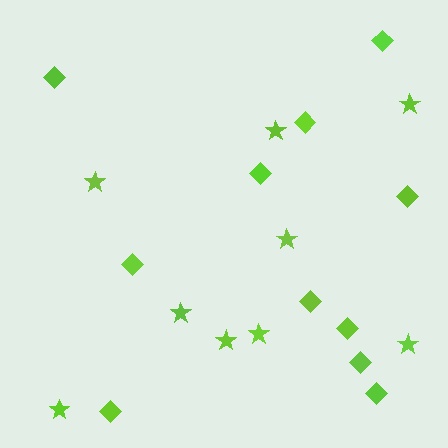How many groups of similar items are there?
There are 2 groups: one group of diamonds (11) and one group of stars (9).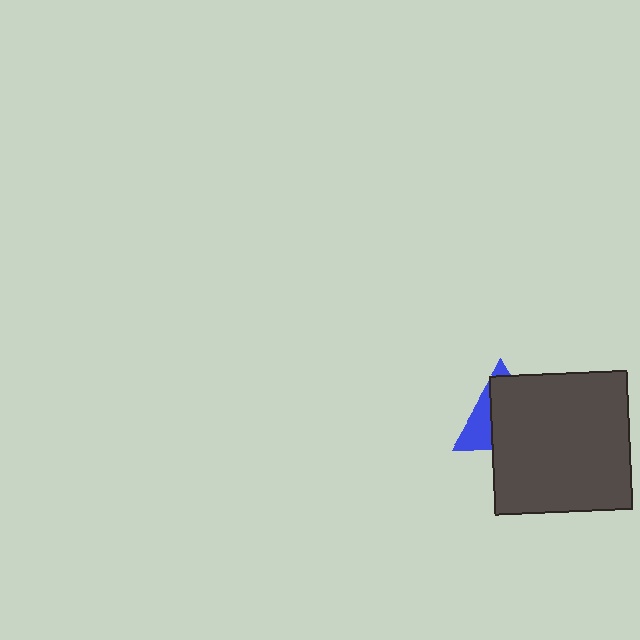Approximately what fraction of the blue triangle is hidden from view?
Roughly 68% of the blue triangle is hidden behind the dark gray square.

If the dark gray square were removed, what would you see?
You would see the complete blue triangle.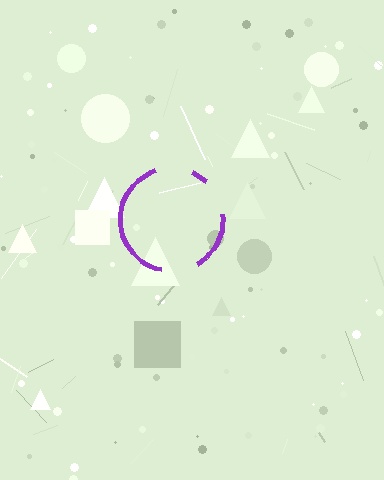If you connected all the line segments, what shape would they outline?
They would outline a circle.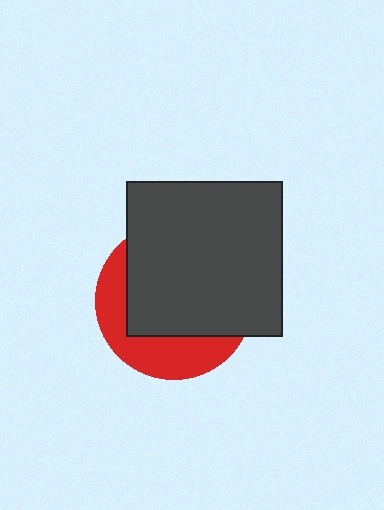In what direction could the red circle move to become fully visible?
The red circle could move toward the lower-left. That would shift it out from behind the dark gray square entirely.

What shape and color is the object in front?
The object in front is a dark gray square.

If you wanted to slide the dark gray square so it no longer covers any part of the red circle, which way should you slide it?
Slide it toward the upper-right — that is the most direct way to separate the two shapes.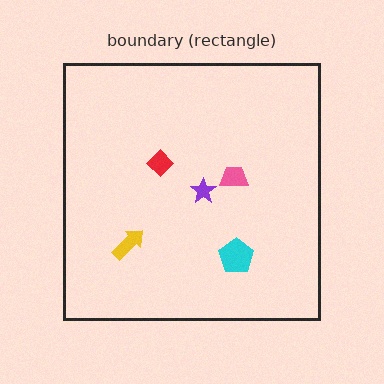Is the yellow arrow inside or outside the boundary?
Inside.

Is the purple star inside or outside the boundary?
Inside.